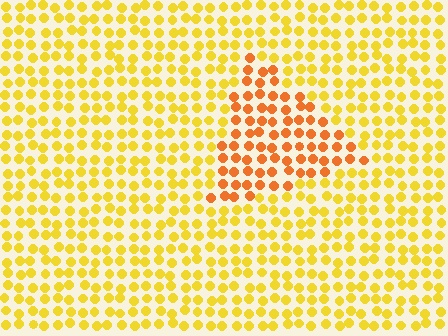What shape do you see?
I see a triangle.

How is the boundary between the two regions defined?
The boundary is defined purely by a slight shift in hue (about 31 degrees). Spacing, size, and orientation are identical on both sides.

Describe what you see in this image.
The image is filled with small yellow elements in a uniform arrangement. A triangle-shaped region is visible where the elements are tinted to a slightly different hue, forming a subtle color boundary.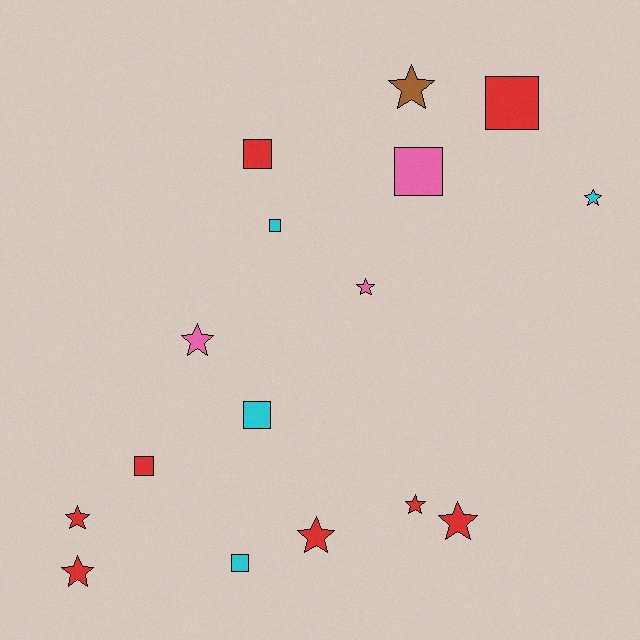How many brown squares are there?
There are no brown squares.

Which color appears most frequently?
Red, with 8 objects.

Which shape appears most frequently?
Star, with 9 objects.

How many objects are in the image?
There are 16 objects.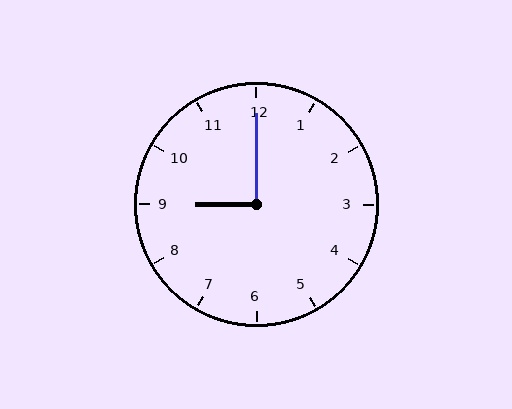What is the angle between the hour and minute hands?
Approximately 90 degrees.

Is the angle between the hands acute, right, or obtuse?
It is right.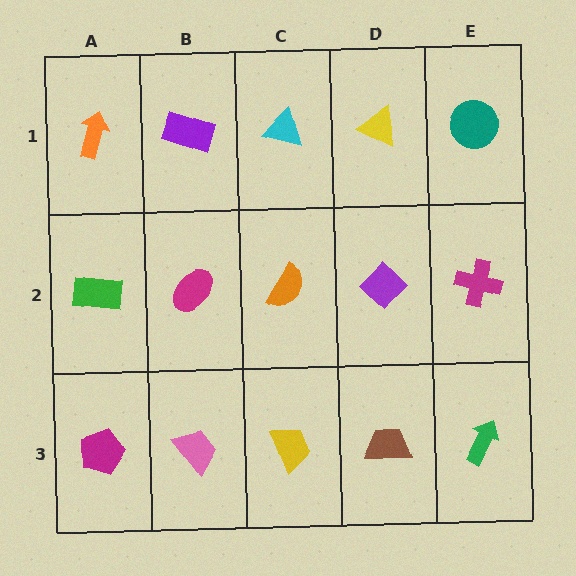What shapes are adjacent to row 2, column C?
A cyan triangle (row 1, column C), a yellow trapezoid (row 3, column C), a magenta ellipse (row 2, column B), a purple diamond (row 2, column D).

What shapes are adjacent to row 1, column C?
An orange semicircle (row 2, column C), a purple rectangle (row 1, column B), a yellow triangle (row 1, column D).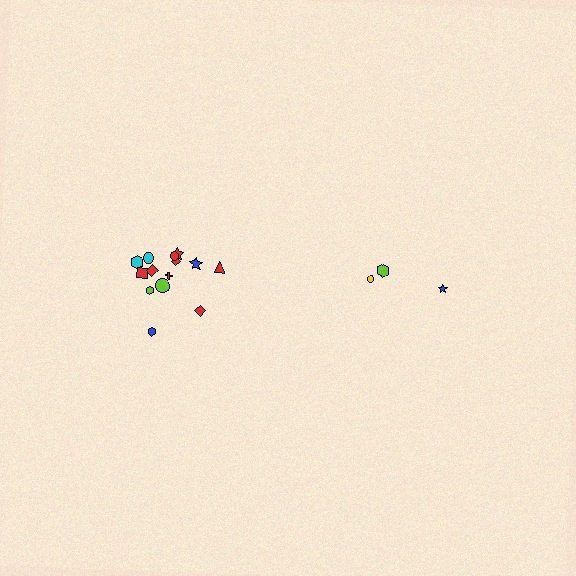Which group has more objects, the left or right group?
The left group.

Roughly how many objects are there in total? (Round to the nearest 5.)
Roughly 20 objects in total.